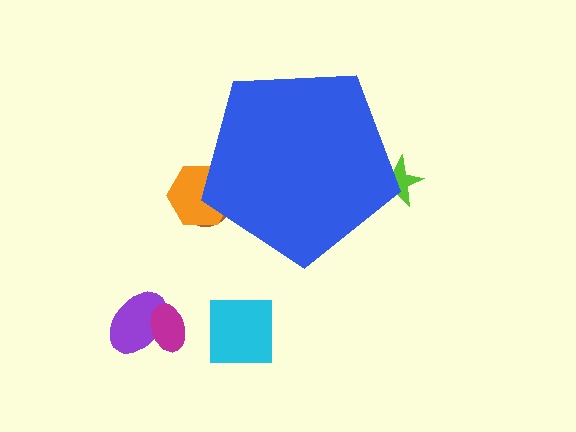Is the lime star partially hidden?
Yes, the lime star is partially hidden behind the blue pentagon.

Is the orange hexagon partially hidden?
Yes, the orange hexagon is partially hidden behind the blue pentagon.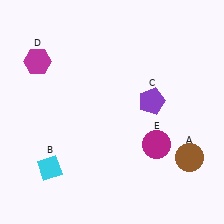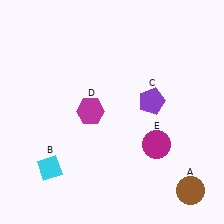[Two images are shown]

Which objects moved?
The objects that moved are: the brown circle (A), the magenta hexagon (D).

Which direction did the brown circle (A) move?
The brown circle (A) moved down.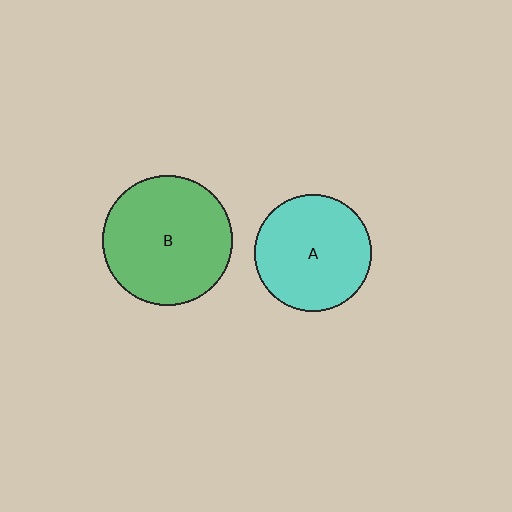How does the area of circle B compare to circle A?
Approximately 1.2 times.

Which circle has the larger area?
Circle B (green).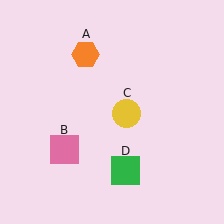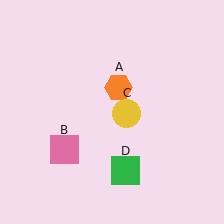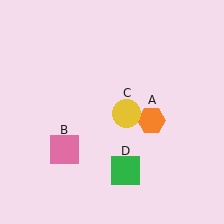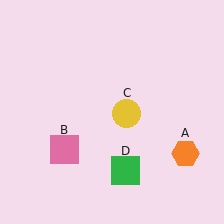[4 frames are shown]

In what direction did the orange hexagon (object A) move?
The orange hexagon (object A) moved down and to the right.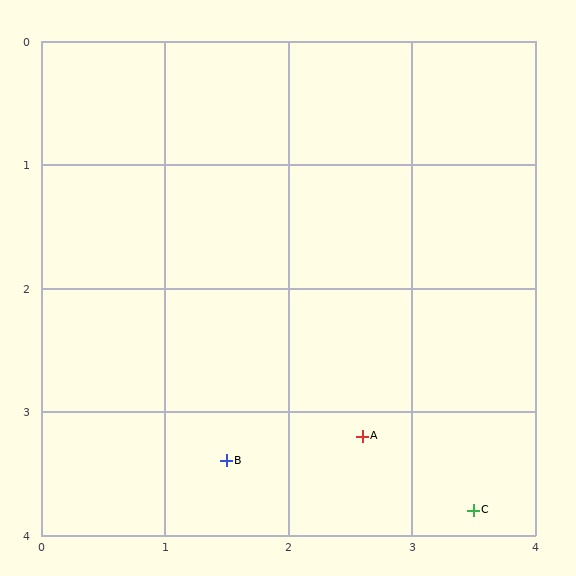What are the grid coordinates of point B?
Point B is at approximately (1.5, 3.4).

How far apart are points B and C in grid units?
Points B and C are about 2.0 grid units apart.